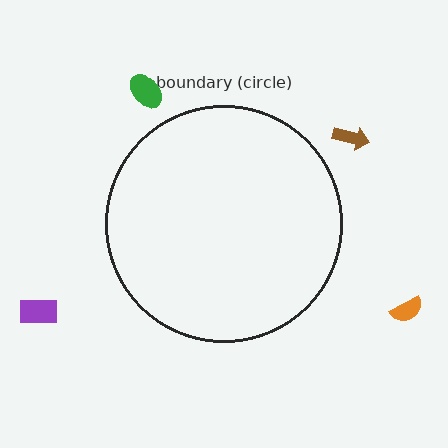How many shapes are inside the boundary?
0 inside, 4 outside.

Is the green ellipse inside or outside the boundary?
Outside.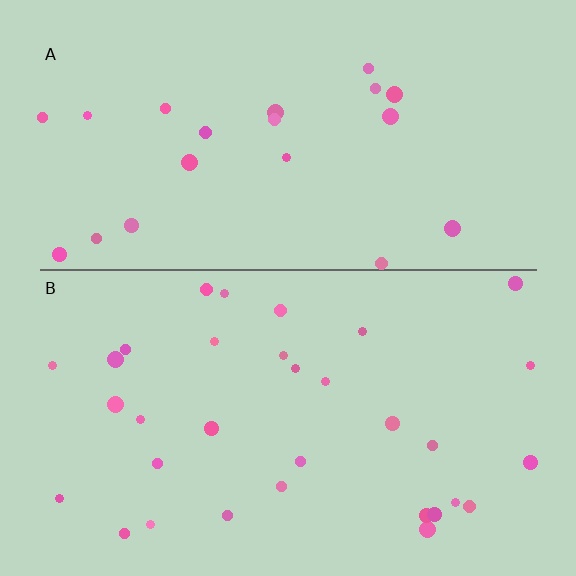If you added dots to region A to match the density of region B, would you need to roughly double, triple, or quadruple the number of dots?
Approximately double.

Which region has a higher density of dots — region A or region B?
B (the bottom).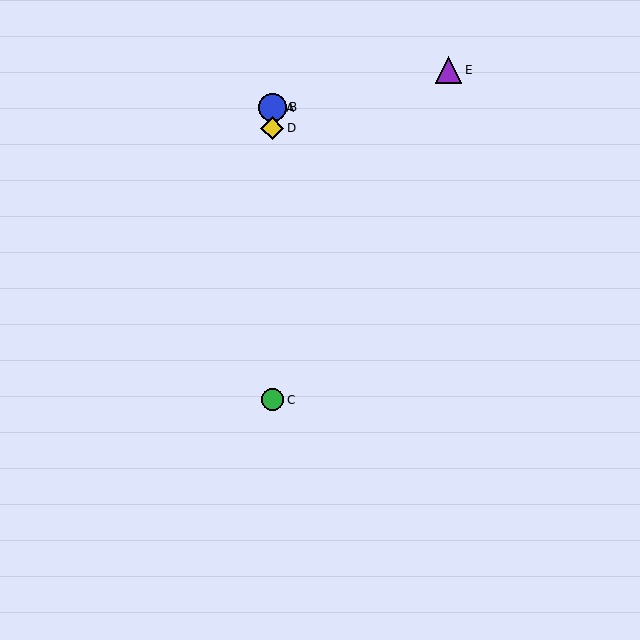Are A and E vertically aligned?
No, A is at x≈272 and E is at x≈449.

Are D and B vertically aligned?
Yes, both are at x≈272.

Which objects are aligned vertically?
Objects A, B, C, D are aligned vertically.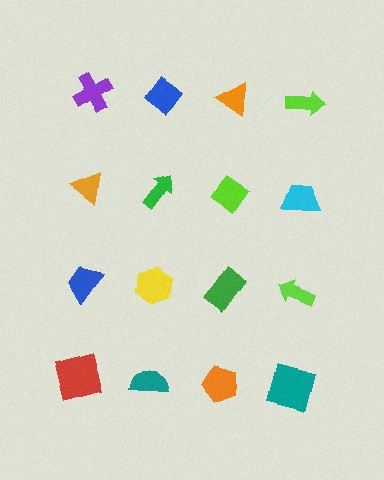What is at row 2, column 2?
A green arrow.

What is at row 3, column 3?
A green rectangle.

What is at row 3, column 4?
A lime arrow.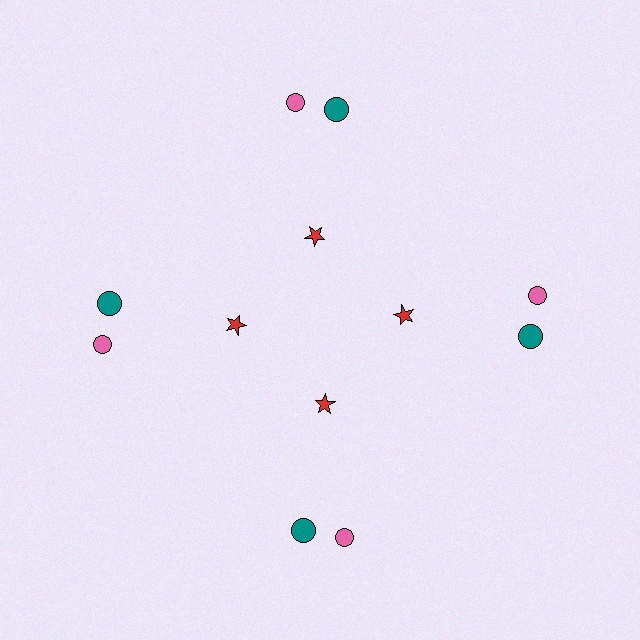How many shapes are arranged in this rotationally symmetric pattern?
There are 12 shapes, arranged in 4 groups of 3.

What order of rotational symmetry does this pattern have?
This pattern has 4-fold rotational symmetry.